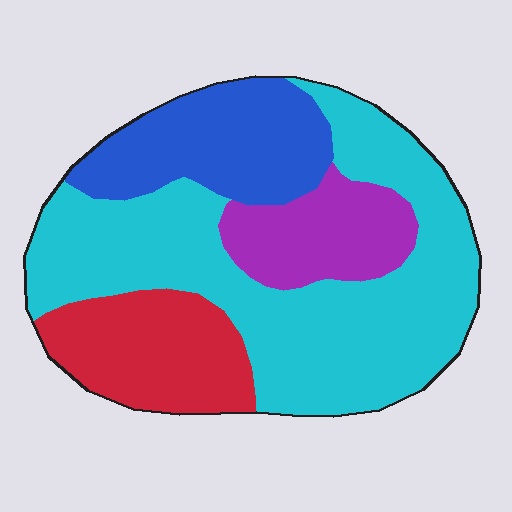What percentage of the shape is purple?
Purple takes up about one eighth (1/8) of the shape.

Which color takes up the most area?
Cyan, at roughly 50%.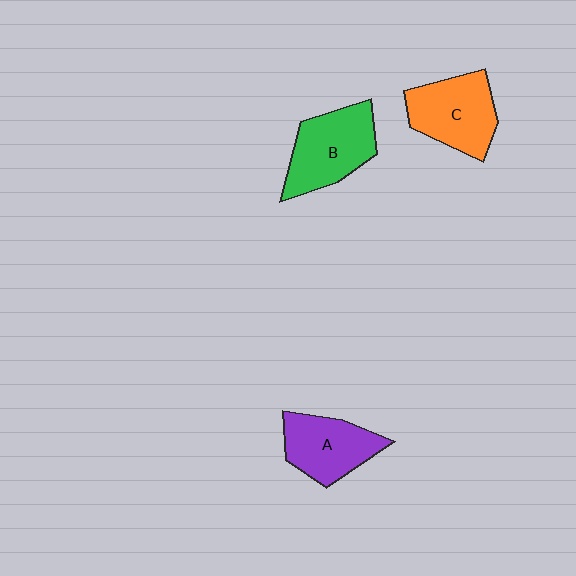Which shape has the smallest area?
Shape A (purple).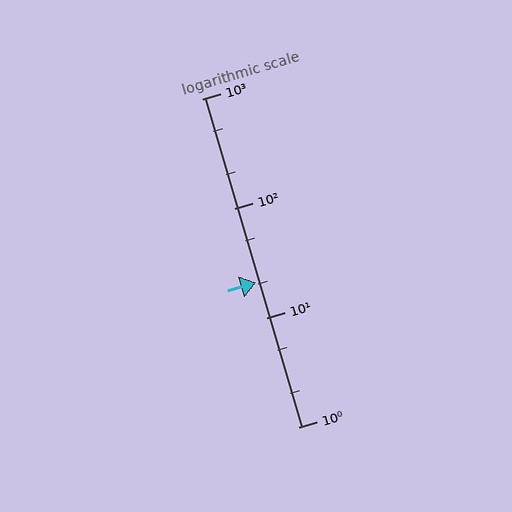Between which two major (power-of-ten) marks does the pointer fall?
The pointer is between 10 and 100.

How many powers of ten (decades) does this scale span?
The scale spans 3 decades, from 1 to 1000.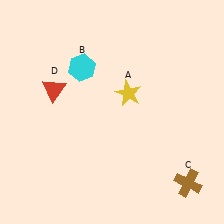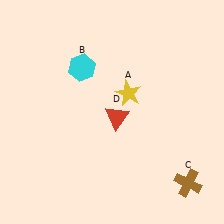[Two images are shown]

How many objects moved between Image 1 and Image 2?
1 object moved between the two images.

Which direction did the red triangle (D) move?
The red triangle (D) moved right.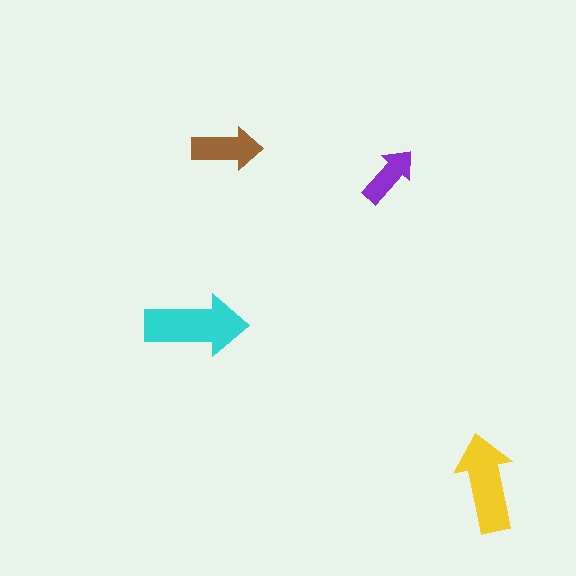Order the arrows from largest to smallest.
the cyan one, the yellow one, the brown one, the purple one.